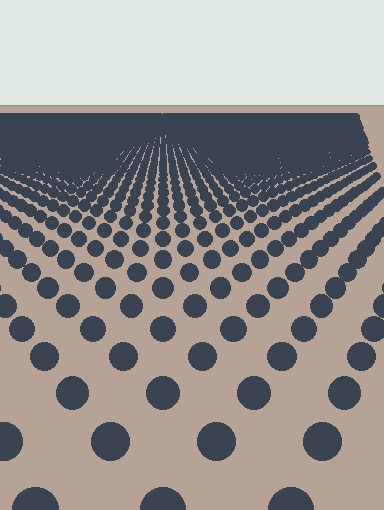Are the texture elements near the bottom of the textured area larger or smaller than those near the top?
Larger. Near the bottom, elements are closer to the viewer and appear at a bigger on-screen size.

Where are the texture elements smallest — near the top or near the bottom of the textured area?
Near the top.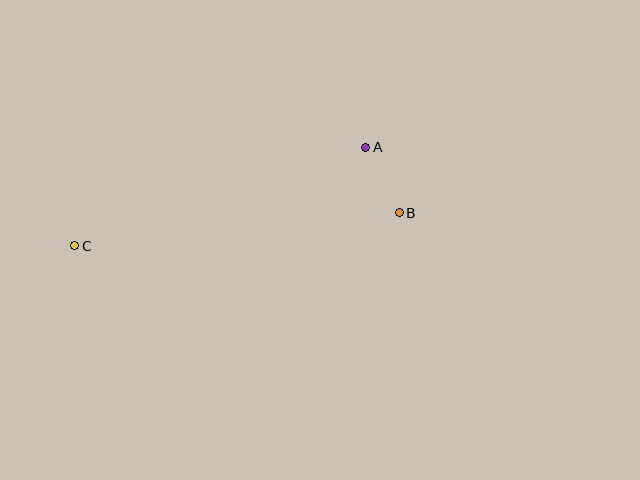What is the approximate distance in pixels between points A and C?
The distance between A and C is approximately 307 pixels.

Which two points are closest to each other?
Points A and B are closest to each other.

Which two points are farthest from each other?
Points B and C are farthest from each other.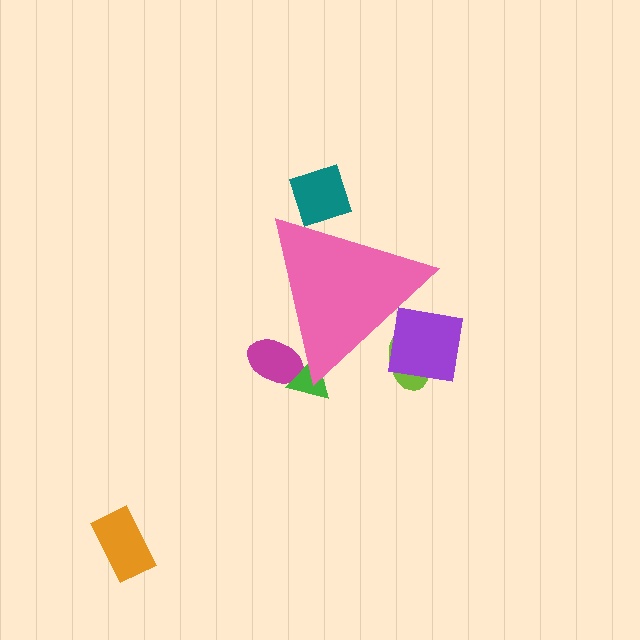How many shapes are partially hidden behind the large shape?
5 shapes are partially hidden.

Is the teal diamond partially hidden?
Yes, the teal diamond is partially hidden behind the pink triangle.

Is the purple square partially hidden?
Yes, the purple square is partially hidden behind the pink triangle.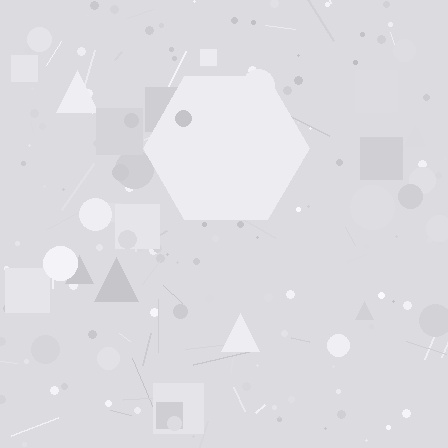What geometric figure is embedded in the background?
A hexagon is embedded in the background.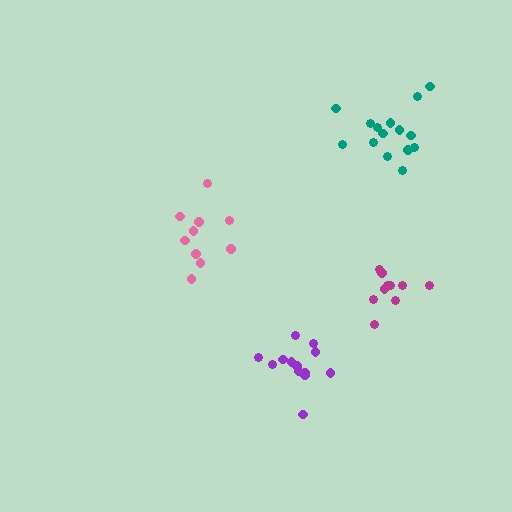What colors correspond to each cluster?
The clusters are colored: magenta, purple, teal, pink.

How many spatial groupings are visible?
There are 4 spatial groupings.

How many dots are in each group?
Group 1: 10 dots, Group 2: 13 dots, Group 3: 15 dots, Group 4: 10 dots (48 total).